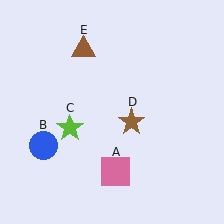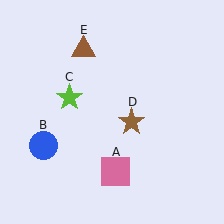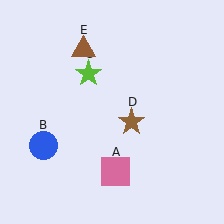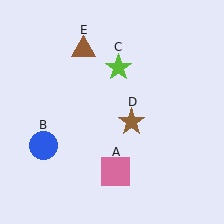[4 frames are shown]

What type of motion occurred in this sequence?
The lime star (object C) rotated clockwise around the center of the scene.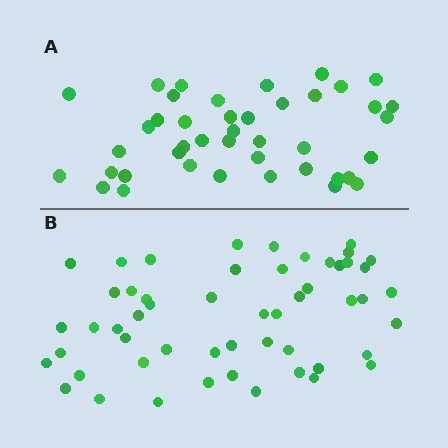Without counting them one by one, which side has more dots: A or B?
Region B (the bottom region) has more dots.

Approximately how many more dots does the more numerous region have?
Region B has roughly 12 or so more dots than region A.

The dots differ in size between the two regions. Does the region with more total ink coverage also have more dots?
No. Region A has more total ink coverage because its dots are larger, but region B actually contains more individual dots. Total area can be misleading — the number of items is what matters here.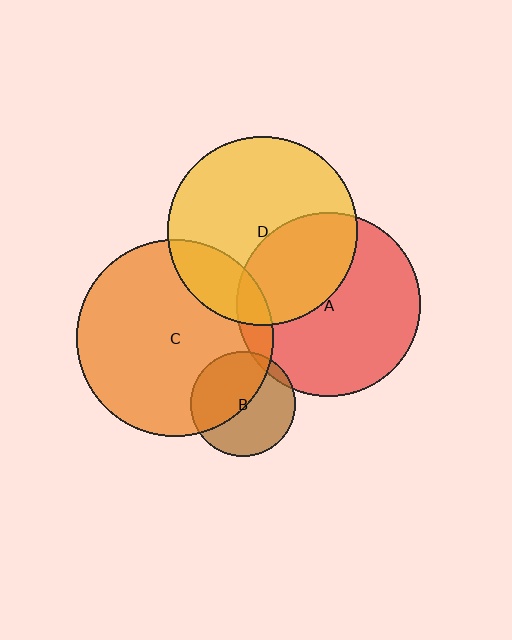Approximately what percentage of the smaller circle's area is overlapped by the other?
Approximately 50%.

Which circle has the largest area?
Circle C (orange).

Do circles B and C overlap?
Yes.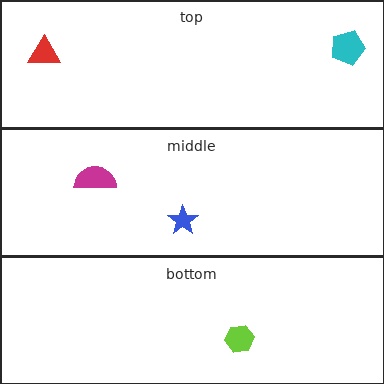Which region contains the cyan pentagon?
The top region.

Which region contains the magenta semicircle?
The middle region.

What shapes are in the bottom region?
The lime hexagon.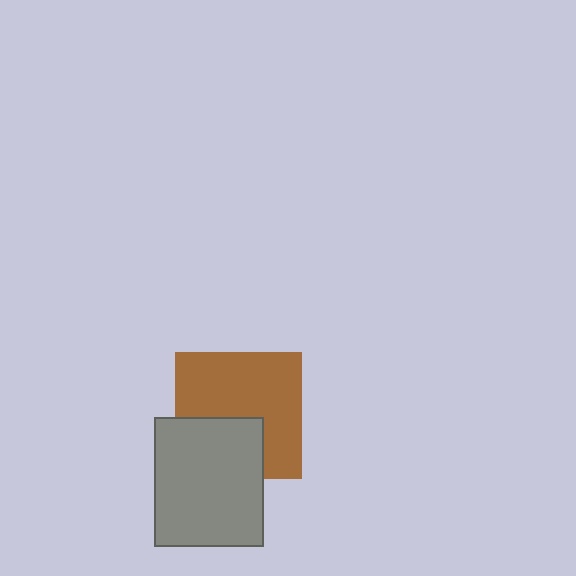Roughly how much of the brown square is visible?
Most of it is visible (roughly 66%).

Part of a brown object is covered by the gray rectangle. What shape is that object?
It is a square.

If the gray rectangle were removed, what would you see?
You would see the complete brown square.